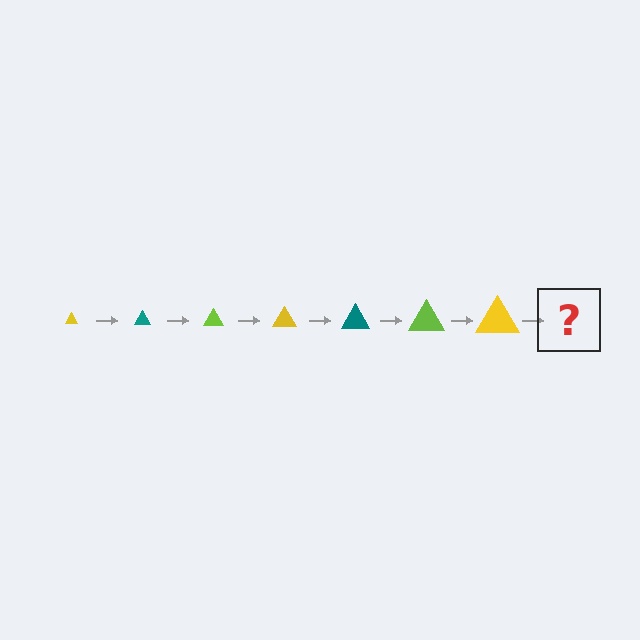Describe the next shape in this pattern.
It should be a teal triangle, larger than the previous one.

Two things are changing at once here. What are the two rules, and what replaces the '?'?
The two rules are that the triangle grows larger each step and the color cycles through yellow, teal, and lime. The '?' should be a teal triangle, larger than the previous one.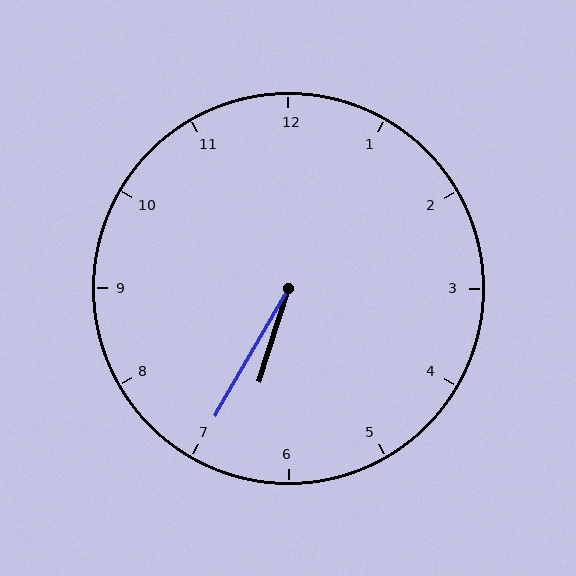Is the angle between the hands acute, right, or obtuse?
It is acute.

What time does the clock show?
6:35.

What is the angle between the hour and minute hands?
Approximately 12 degrees.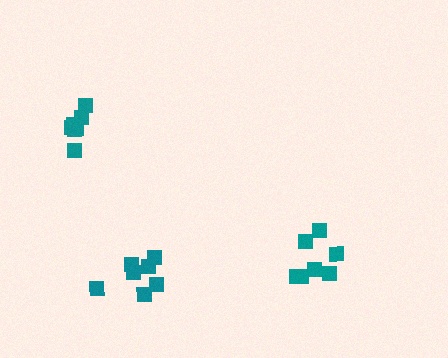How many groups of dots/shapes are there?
There are 3 groups.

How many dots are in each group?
Group 1: 7 dots, Group 2: 7 dots, Group 3: 7 dots (21 total).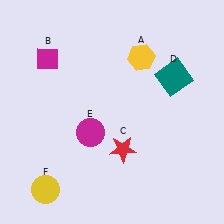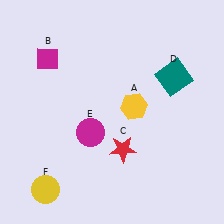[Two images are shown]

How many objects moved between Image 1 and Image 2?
1 object moved between the two images.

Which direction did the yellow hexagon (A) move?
The yellow hexagon (A) moved down.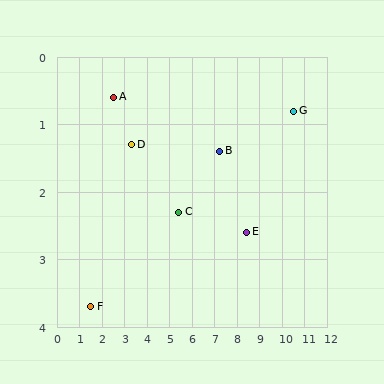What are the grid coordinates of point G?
Point G is at approximately (10.5, 0.8).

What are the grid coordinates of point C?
Point C is at approximately (5.4, 2.3).